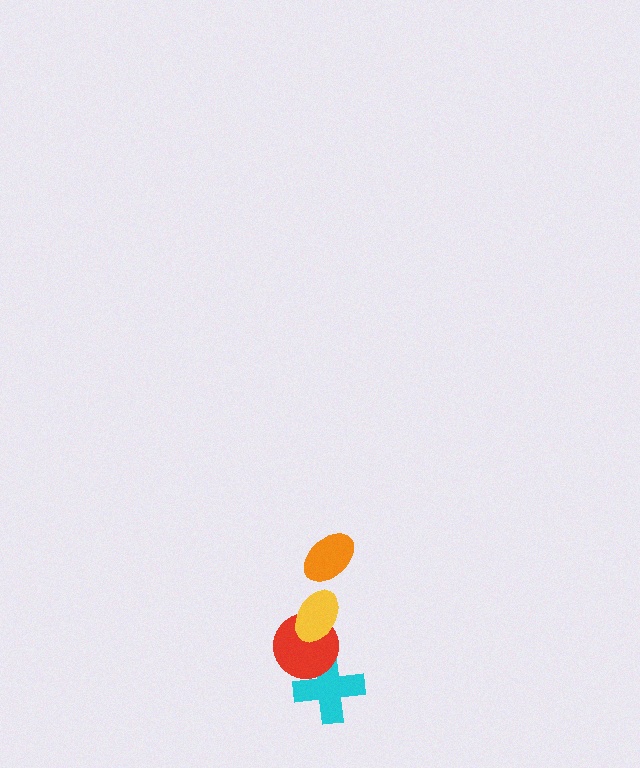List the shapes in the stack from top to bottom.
From top to bottom: the orange ellipse, the yellow ellipse, the red circle, the cyan cross.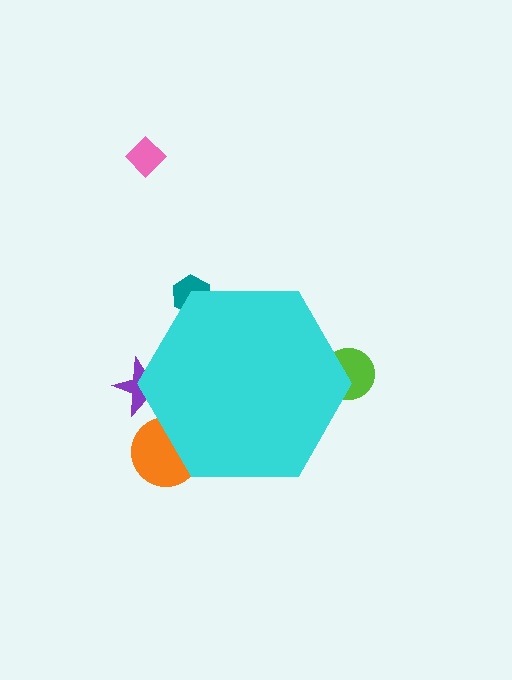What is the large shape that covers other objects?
A cyan hexagon.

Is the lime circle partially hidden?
Yes, the lime circle is partially hidden behind the cyan hexagon.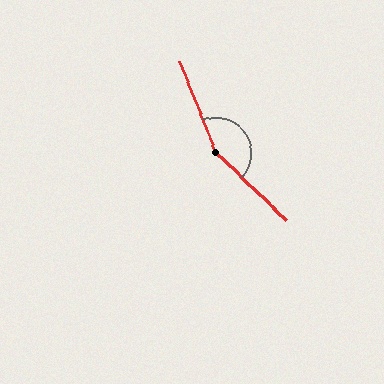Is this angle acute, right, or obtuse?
It is obtuse.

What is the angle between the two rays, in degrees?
Approximately 155 degrees.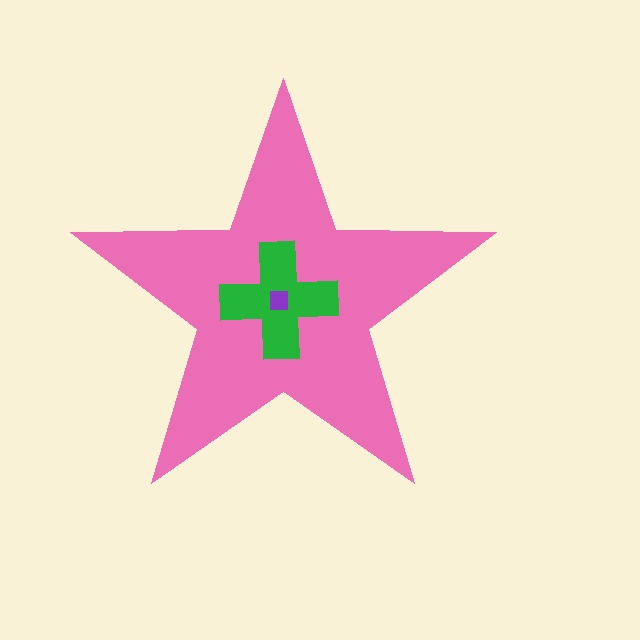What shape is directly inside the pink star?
The green cross.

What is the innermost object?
The purple square.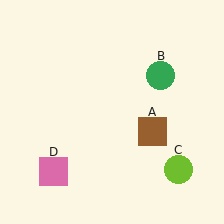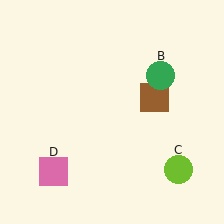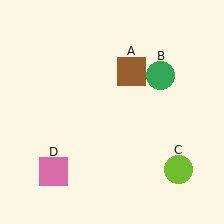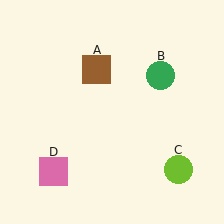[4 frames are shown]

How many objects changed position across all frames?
1 object changed position: brown square (object A).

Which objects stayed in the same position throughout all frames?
Green circle (object B) and lime circle (object C) and pink square (object D) remained stationary.